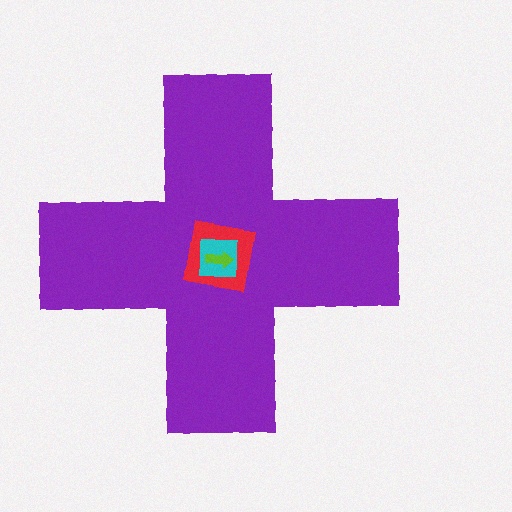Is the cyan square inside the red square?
Yes.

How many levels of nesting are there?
4.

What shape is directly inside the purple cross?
The red square.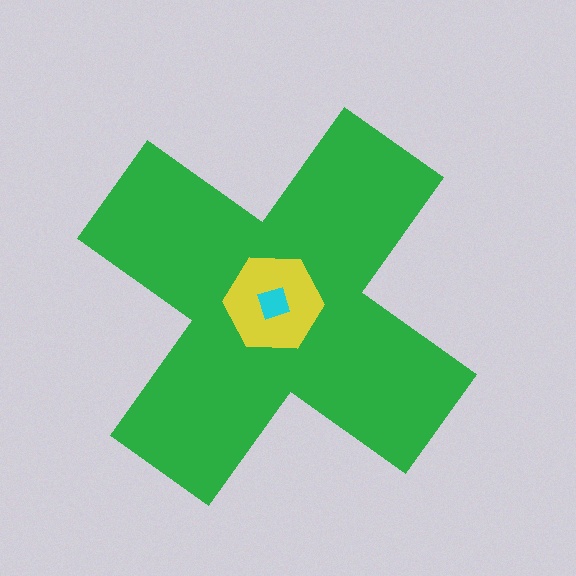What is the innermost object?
The cyan square.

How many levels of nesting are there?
3.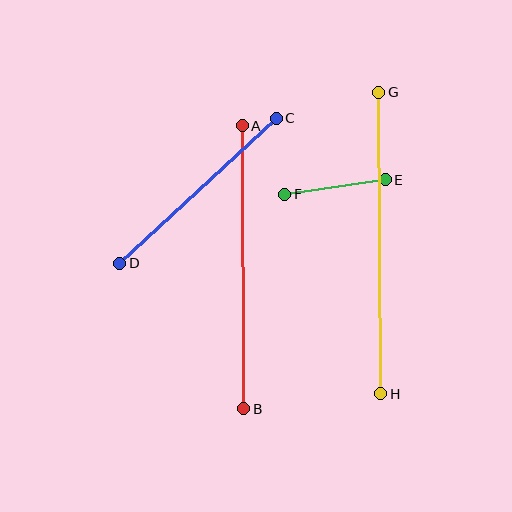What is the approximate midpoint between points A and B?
The midpoint is at approximately (243, 267) pixels.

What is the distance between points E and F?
The distance is approximately 102 pixels.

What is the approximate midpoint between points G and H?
The midpoint is at approximately (380, 243) pixels.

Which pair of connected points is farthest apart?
Points G and H are farthest apart.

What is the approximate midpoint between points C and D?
The midpoint is at approximately (198, 191) pixels.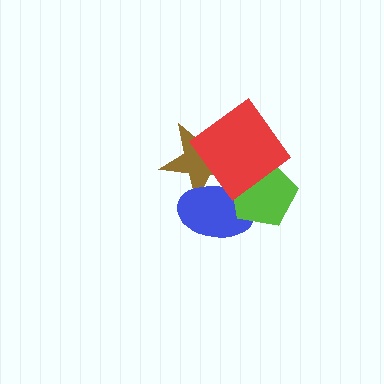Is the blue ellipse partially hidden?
Yes, it is partially covered by another shape.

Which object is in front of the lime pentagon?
The red diamond is in front of the lime pentagon.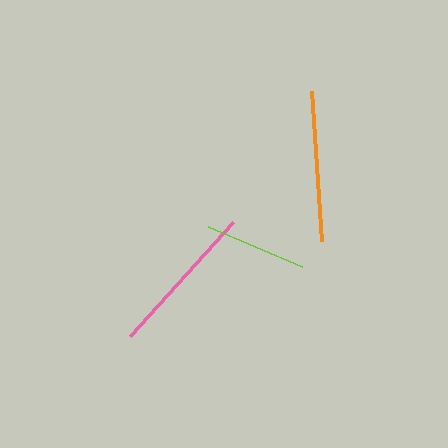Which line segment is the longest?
The pink line is the longest at approximately 154 pixels.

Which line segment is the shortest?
The lime line is the shortest at approximately 103 pixels.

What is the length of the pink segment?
The pink segment is approximately 154 pixels long.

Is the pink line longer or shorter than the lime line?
The pink line is longer than the lime line.